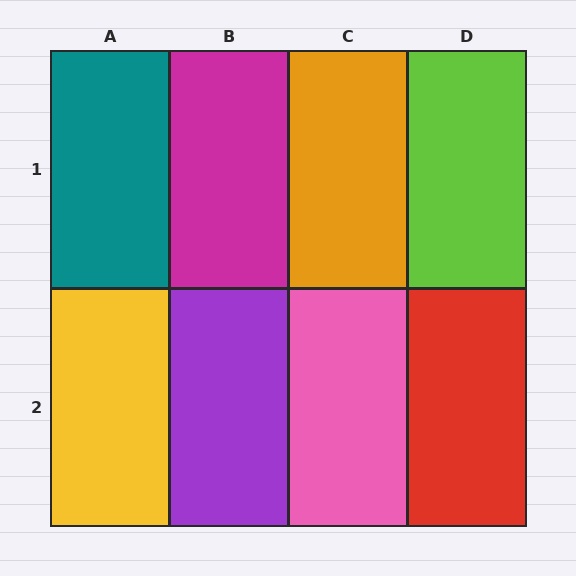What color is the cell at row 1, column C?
Orange.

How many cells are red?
1 cell is red.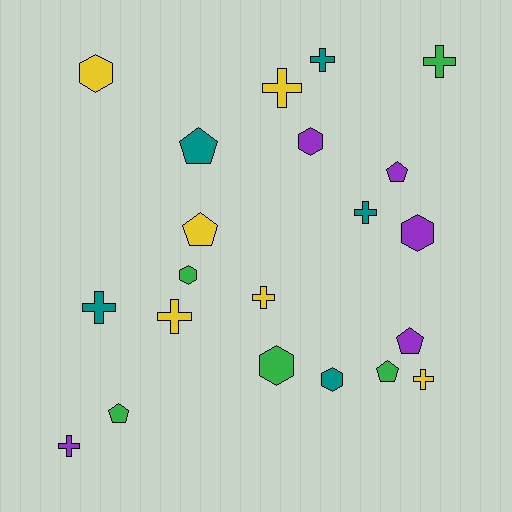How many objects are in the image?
There are 21 objects.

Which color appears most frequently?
Yellow, with 6 objects.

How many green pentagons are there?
There are 2 green pentagons.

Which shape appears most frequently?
Cross, with 9 objects.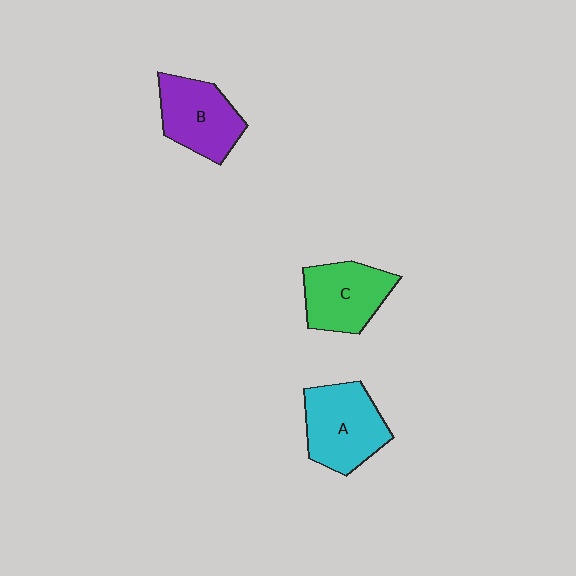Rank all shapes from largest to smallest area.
From largest to smallest: A (cyan), B (purple), C (green).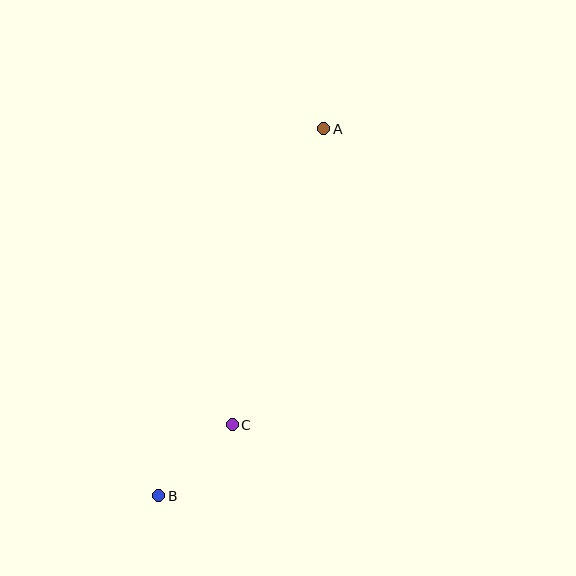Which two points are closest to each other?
Points B and C are closest to each other.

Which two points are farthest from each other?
Points A and B are farthest from each other.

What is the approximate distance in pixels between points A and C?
The distance between A and C is approximately 310 pixels.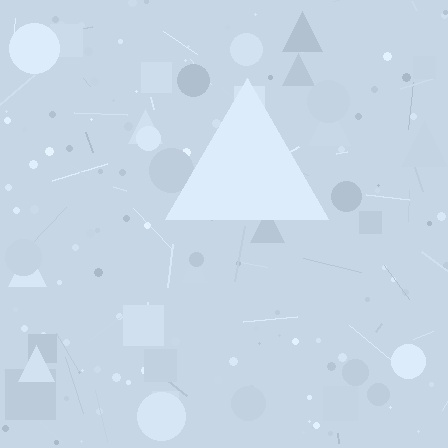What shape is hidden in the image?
A triangle is hidden in the image.